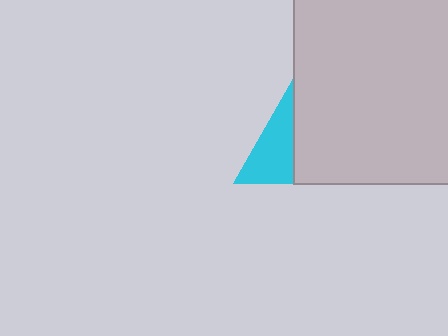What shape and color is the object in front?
The object in front is a light gray rectangle.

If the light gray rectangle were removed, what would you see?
You would see the complete cyan triangle.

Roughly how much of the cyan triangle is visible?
About half of it is visible (roughly 50%).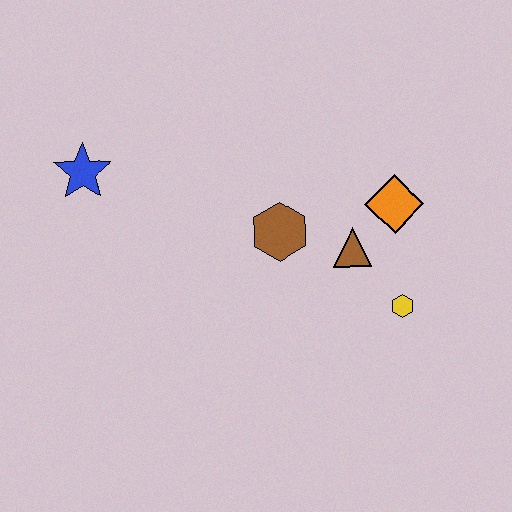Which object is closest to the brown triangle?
The orange diamond is closest to the brown triangle.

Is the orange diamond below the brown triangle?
No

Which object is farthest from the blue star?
The yellow hexagon is farthest from the blue star.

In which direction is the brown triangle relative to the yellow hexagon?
The brown triangle is above the yellow hexagon.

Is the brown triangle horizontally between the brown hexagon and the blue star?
No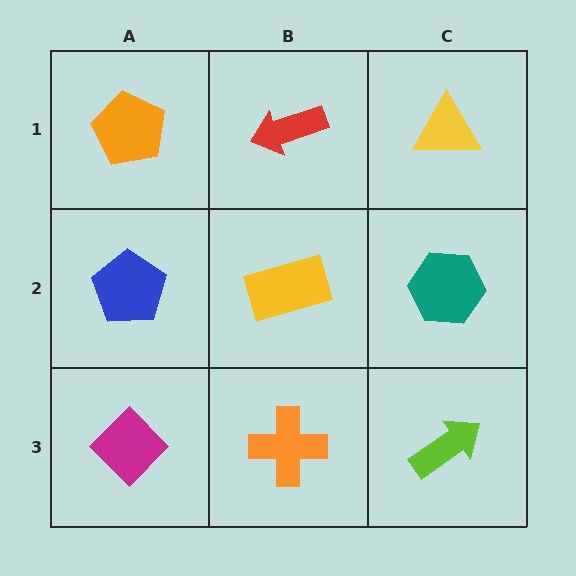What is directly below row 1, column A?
A blue pentagon.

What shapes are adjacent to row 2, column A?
An orange pentagon (row 1, column A), a magenta diamond (row 3, column A), a yellow rectangle (row 2, column B).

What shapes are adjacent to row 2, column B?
A red arrow (row 1, column B), an orange cross (row 3, column B), a blue pentagon (row 2, column A), a teal hexagon (row 2, column C).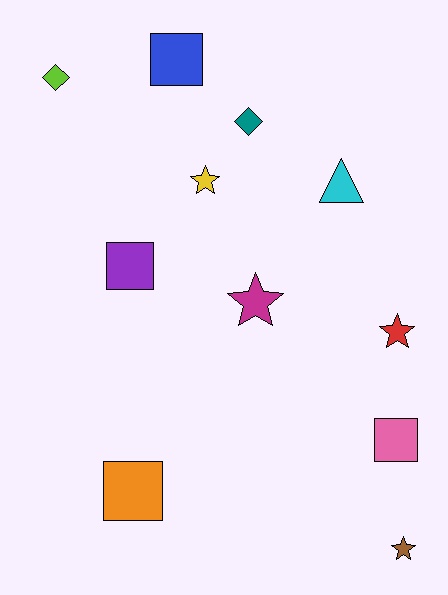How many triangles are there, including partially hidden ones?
There is 1 triangle.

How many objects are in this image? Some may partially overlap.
There are 11 objects.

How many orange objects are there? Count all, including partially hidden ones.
There is 1 orange object.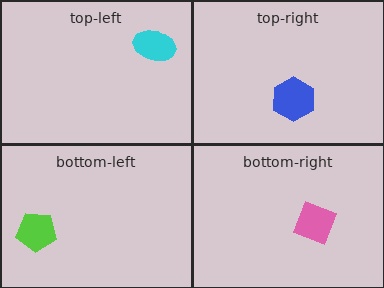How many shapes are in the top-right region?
1.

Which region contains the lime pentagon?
The bottom-left region.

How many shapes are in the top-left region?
1.